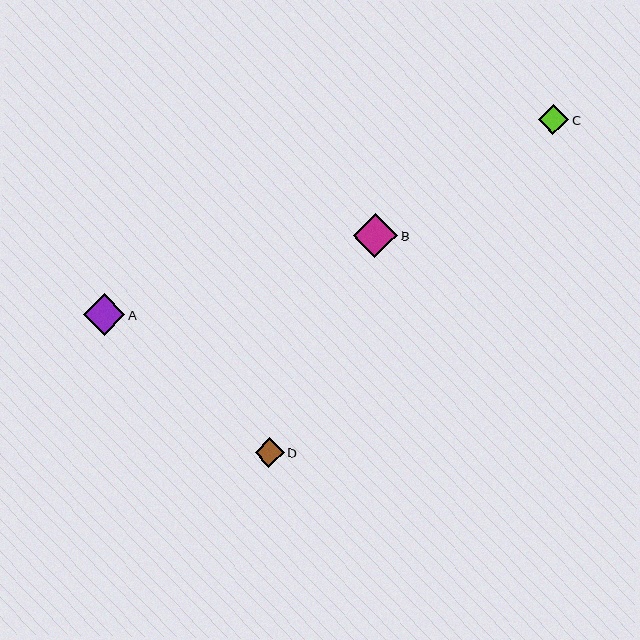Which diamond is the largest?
Diamond B is the largest with a size of approximately 44 pixels.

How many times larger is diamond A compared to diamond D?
Diamond A is approximately 1.4 times the size of diamond D.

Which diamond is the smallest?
Diamond D is the smallest with a size of approximately 29 pixels.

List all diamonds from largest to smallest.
From largest to smallest: B, A, C, D.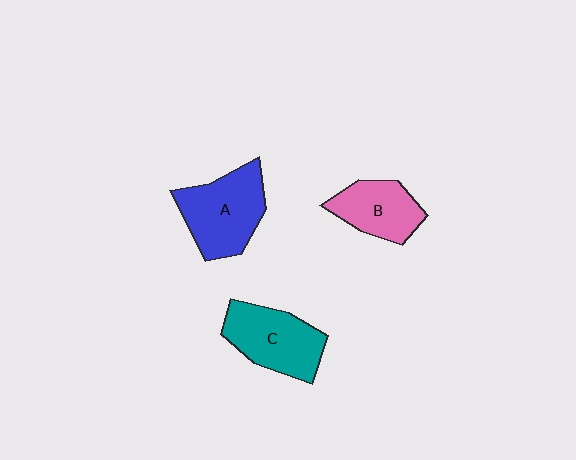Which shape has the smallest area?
Shape B (pink).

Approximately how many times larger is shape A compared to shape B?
Approximately 1.4 times.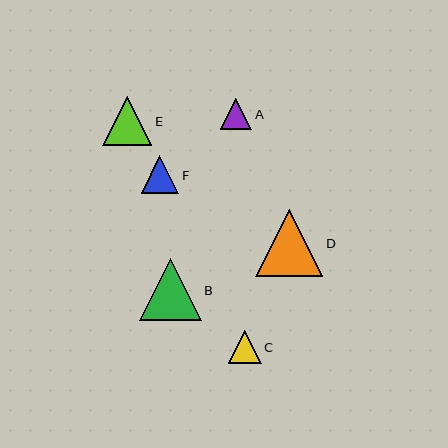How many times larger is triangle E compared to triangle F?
Triangle E is approximately 1.3 times the size of triangle F.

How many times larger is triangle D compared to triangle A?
Triangle D is approximately 2.1 times the size of triangle A.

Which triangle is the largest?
Triangle D is the largest with a size of approximately 68 pixels.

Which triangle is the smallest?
Triangle A is the smallest with a size of approximately 31 pixels.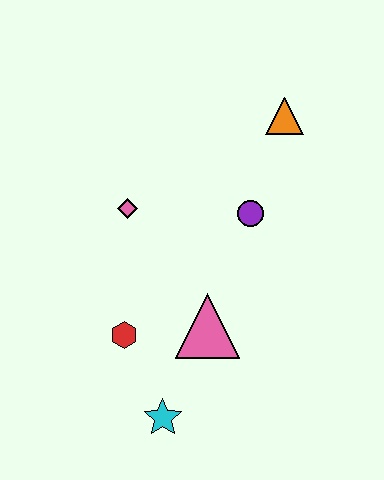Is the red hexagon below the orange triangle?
Yes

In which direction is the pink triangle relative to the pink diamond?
The pink triangle is below the pink diamond.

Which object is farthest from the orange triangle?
The cyan star is farthest from the orange triangle.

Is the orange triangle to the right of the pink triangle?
Yes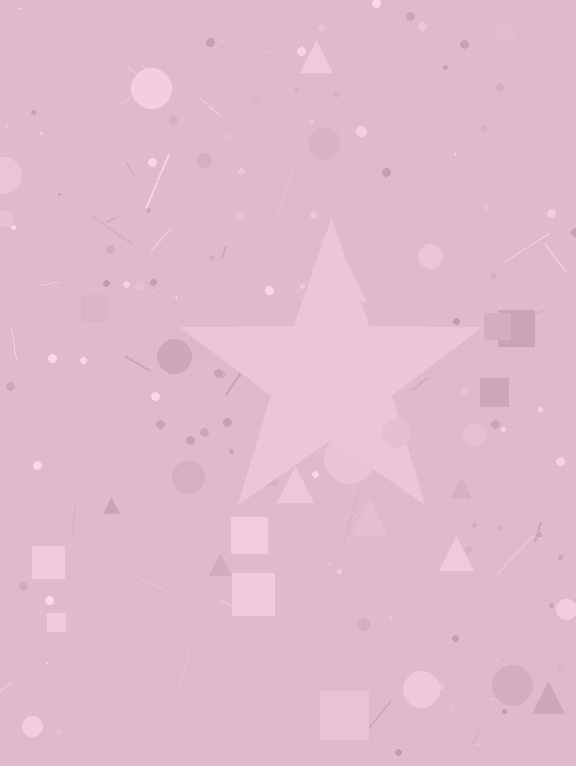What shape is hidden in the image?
A star is hidden in the image.